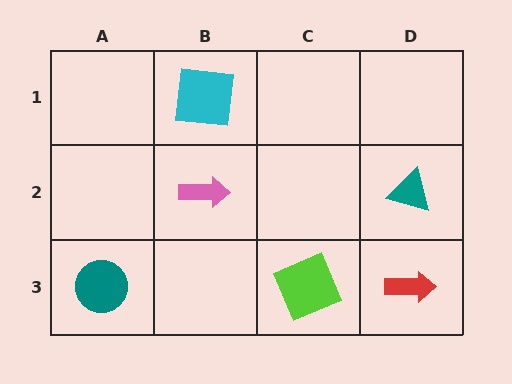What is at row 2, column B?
A pink arrow.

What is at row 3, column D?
A red arrow.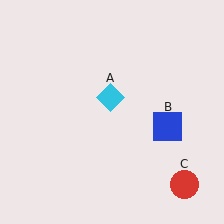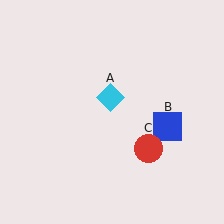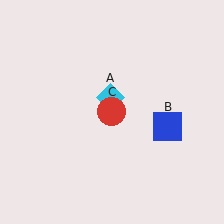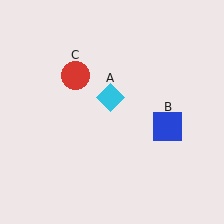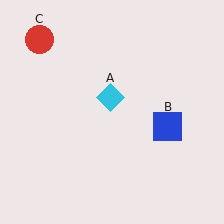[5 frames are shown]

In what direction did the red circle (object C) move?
The red circle (object C) moved up and to the left.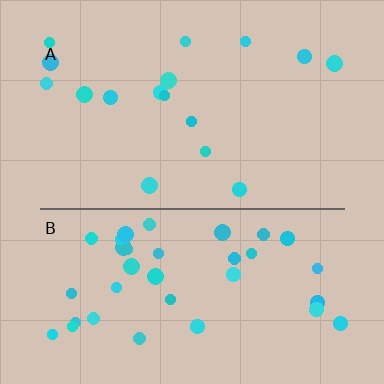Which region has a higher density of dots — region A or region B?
B (the bottom).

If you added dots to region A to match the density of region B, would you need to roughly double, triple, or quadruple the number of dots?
Approximately double.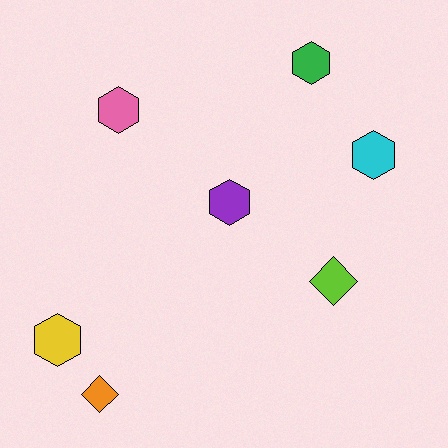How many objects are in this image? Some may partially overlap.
There are 7 objects.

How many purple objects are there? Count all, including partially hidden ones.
There is 1 purple object.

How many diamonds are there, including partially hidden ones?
There are 2 diamonds.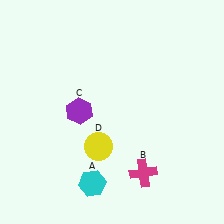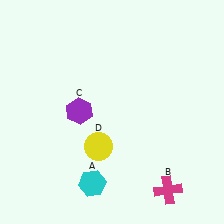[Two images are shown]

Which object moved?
The magenta cross (B) moved right.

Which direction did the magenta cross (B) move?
The magenta cross (B) moved right.